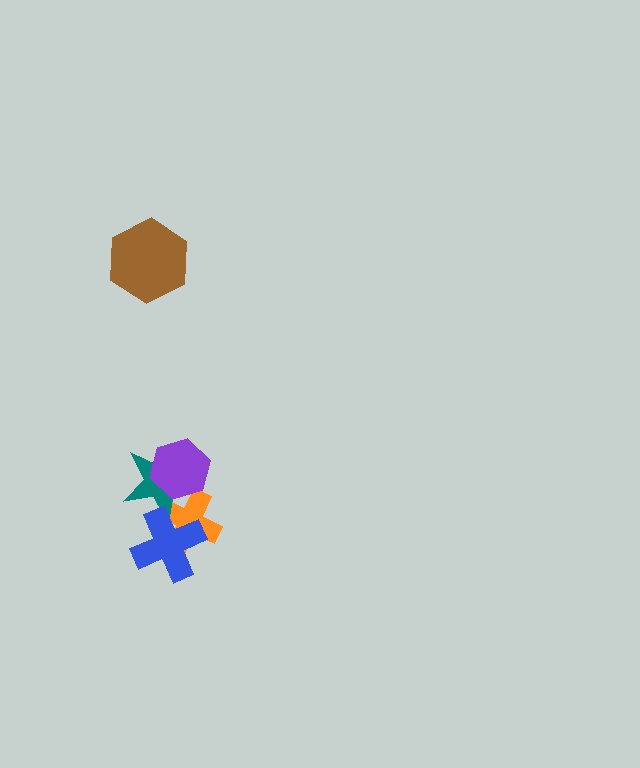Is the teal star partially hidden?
Yes, it is partially covered by another shape.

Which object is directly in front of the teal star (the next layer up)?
The purple hexagon is directly in front of the teal star.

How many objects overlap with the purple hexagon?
2 objects overlap with the purple hexagon.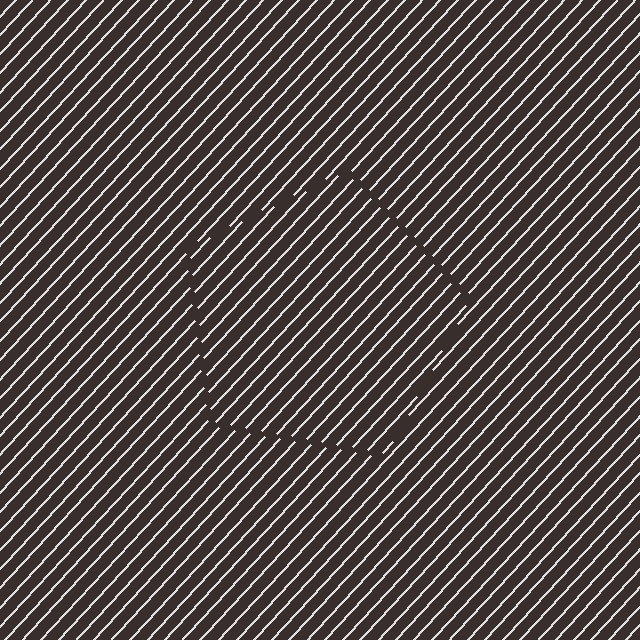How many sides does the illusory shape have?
5 sides — the line-ends trace a pentagon.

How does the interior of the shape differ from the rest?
The interior of the shape contains the same grating, shifted by half a period — the contour is defined by the phase discontinuity where line-ends from the inner and outer gratings abut.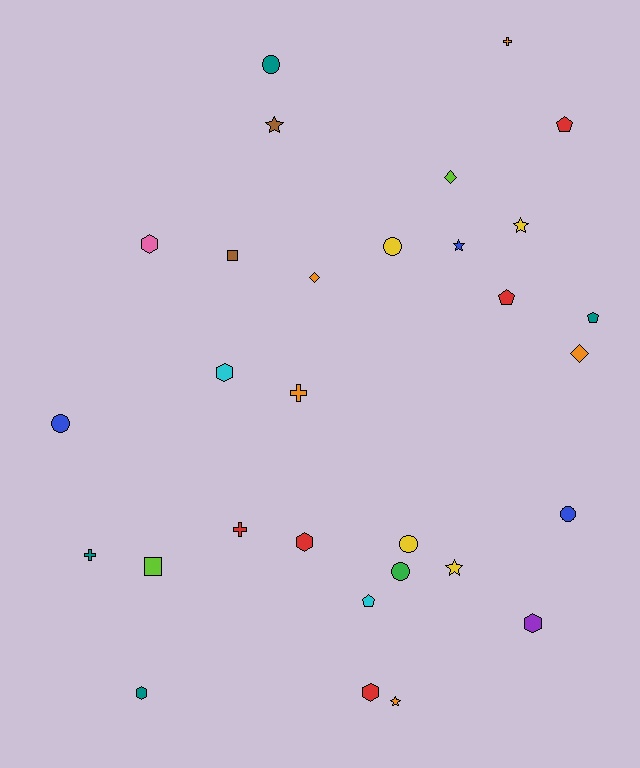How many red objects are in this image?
There are 5 red objects.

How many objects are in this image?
There are 30 objects.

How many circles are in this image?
There are 6 circles.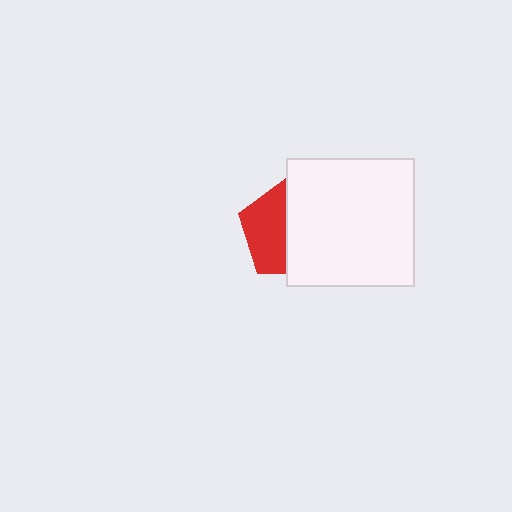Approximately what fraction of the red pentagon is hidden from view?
Roughly 55% of the red pentagon is hidden behind the white square.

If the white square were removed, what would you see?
You would see the complete red pentagon.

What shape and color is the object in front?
The object in front is a white square.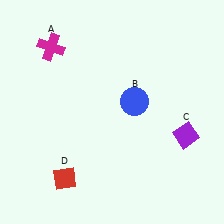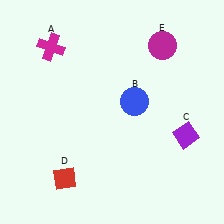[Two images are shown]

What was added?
A magenta circle (E) was added in Image 2.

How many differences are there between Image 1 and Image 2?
There is 1 difference between the two images.